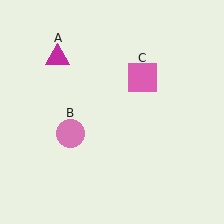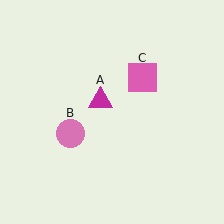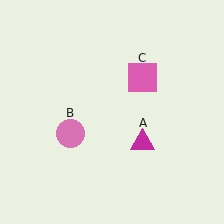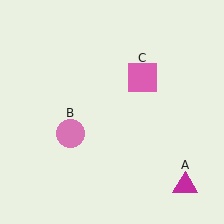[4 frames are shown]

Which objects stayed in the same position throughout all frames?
Pink circle (object B) and pink square (object C) remained stationary.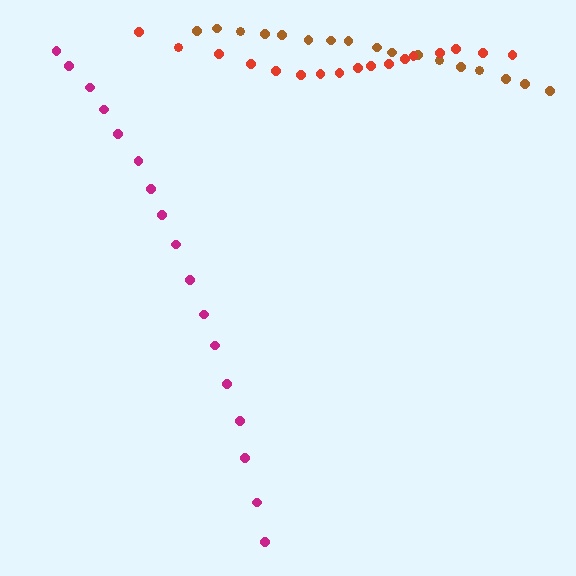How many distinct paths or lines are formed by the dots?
There are 3 distinct paths.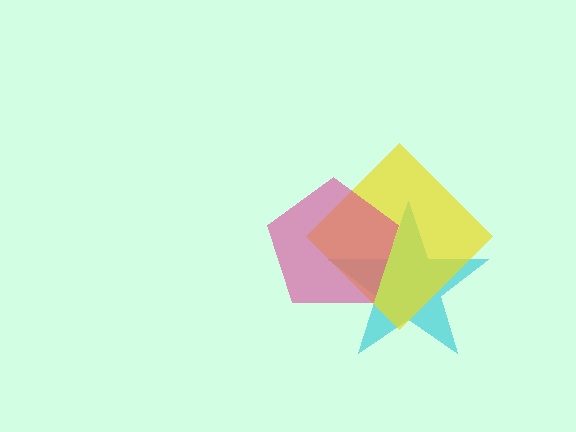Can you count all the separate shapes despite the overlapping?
Yes, there are 3 separate shapes.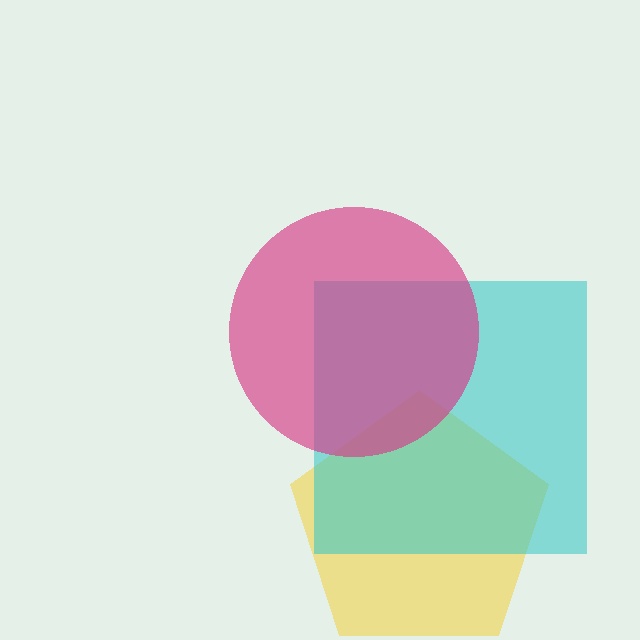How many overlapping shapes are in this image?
There are 3 overlapping shapes in the image.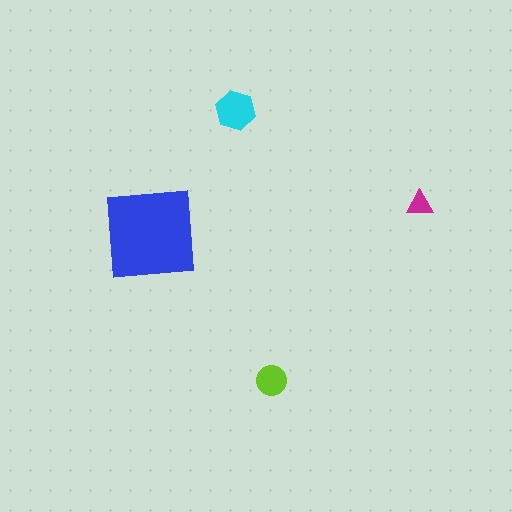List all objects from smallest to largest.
The magenta triangle, the lime circle, the cyan hexagon, the blue square.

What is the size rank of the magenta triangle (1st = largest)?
4th.